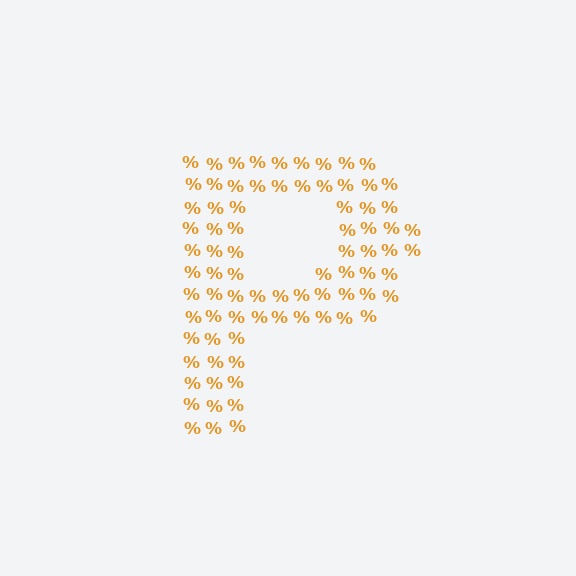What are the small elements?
The small elements are percent signs.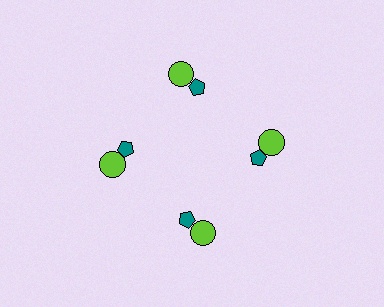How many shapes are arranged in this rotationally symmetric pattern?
There are 8 shapes, arranged in 4 groups of 2.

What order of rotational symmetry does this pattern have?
This pattern has 4-fold rotational symmetry.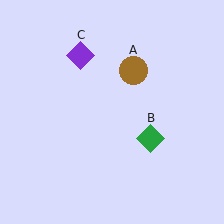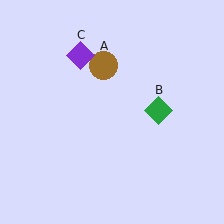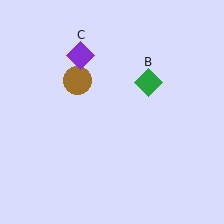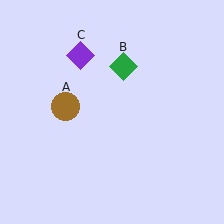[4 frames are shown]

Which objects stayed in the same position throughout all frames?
Purple diamond (object C) remained stationary.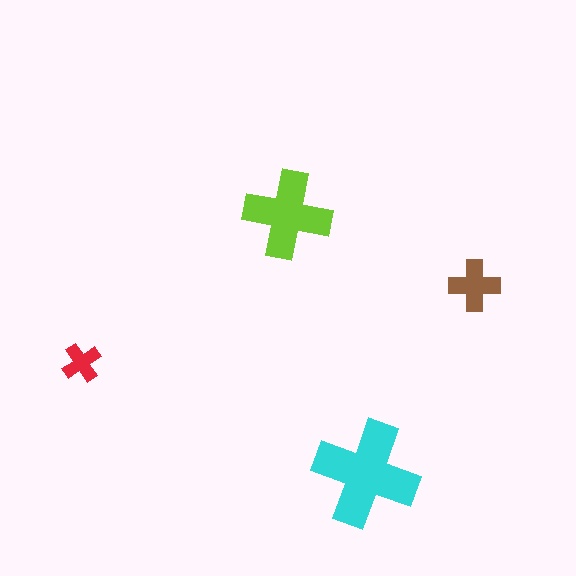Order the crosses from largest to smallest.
the cyan one, the lime one, the brown one, the red one.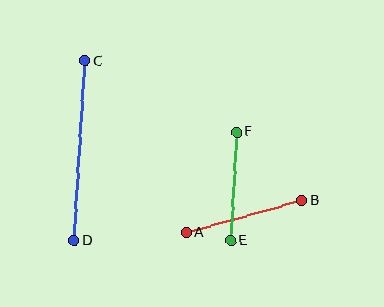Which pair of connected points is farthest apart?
Points C and D are farthest apart.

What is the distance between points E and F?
The distance is approximately 108 pixels.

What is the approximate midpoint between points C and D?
The midpoint is at approximately (79, 151) pixels.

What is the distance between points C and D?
The distance is approximately 180 pixels.